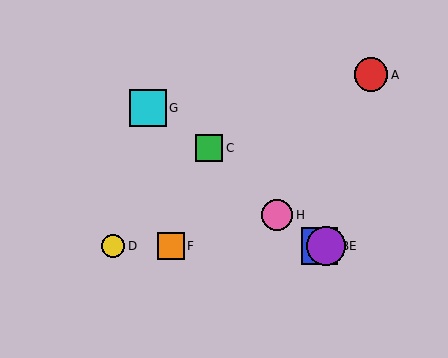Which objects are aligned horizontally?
Objects B, D, E, F are aligned horizontally.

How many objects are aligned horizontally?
4 objects (B, D, E, F) are aligned horizontally.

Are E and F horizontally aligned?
Yes, both are at y≈246.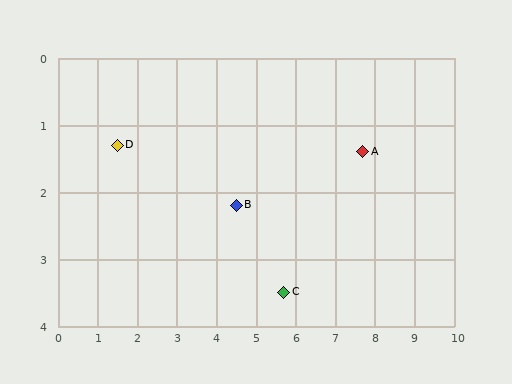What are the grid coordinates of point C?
Point C is at approximately (5.7, 3.5).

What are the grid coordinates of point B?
Point B is at approximately (4.5, 2.2).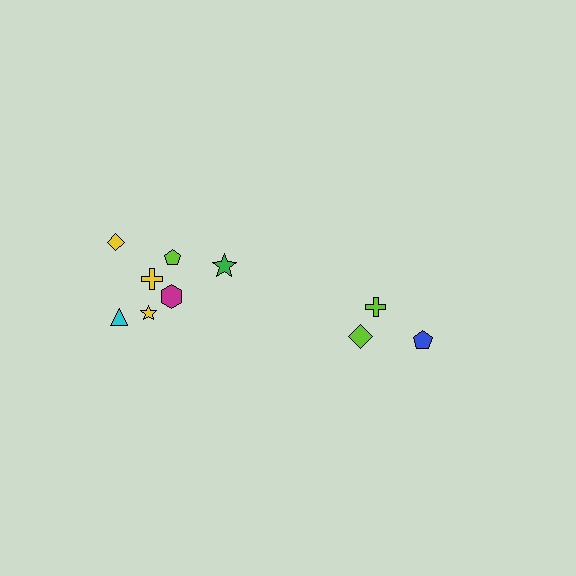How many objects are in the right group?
There are 3 objects.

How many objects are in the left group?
There are 7 objects.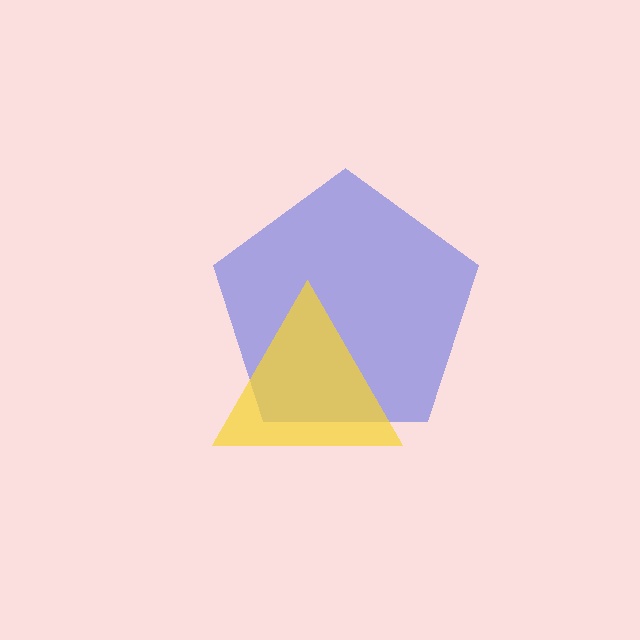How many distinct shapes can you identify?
There are 2 distinct shapes: a blue pentagon, a yellow triangle.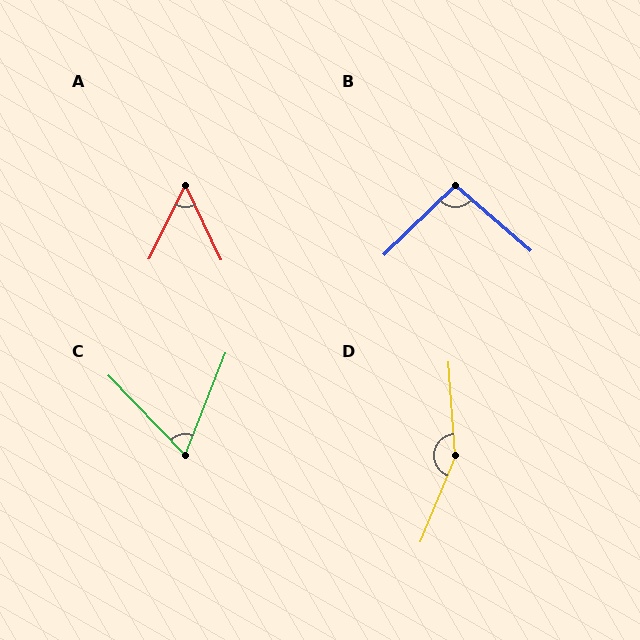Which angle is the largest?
D, at approximately 153 degrees.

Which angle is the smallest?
A, at approximately 52 degrees.